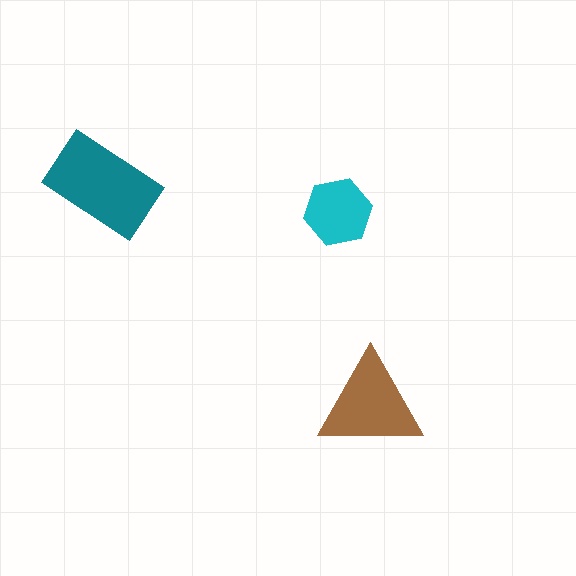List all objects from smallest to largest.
The cyan hexagon, the brown triangle, the teal rectangle.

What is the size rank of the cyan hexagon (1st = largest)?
3rd.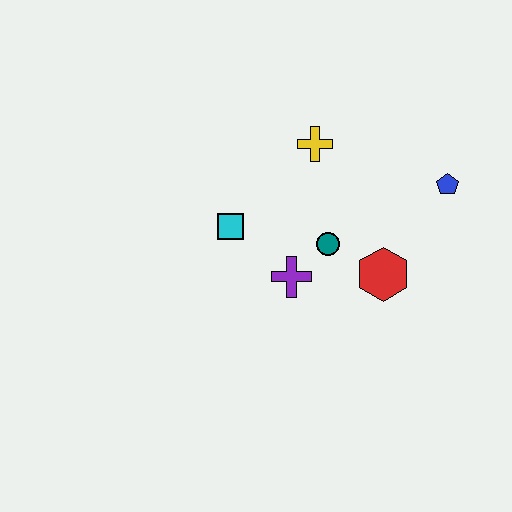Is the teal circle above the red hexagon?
Yes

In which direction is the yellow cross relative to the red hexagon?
The yellow cross is above the red hexagon.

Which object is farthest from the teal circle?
The blue pentagon is farthest from the teal circle.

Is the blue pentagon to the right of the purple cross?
Yes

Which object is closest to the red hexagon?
The teal circle is closest to the red hexagon.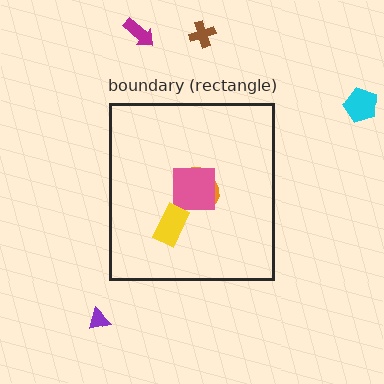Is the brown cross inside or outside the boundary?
Outside.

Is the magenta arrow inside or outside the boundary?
Outside.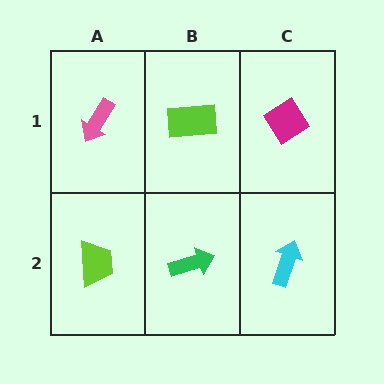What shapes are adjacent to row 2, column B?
A lime rectangle (row 1, column B), a lime trapezoid (row 2, column A), a cyan arrow (row 2, column C).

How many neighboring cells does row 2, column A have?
2.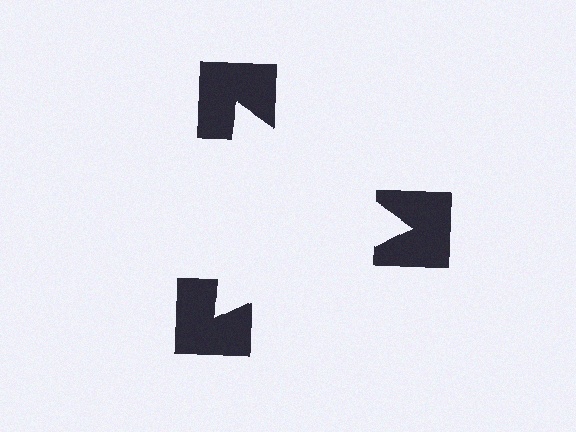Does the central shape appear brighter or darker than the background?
It typically appears slightly brighter than the background, even though no actual brightness change is drawn.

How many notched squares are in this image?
There are 3 — one at each vertex of the illusory triangle.